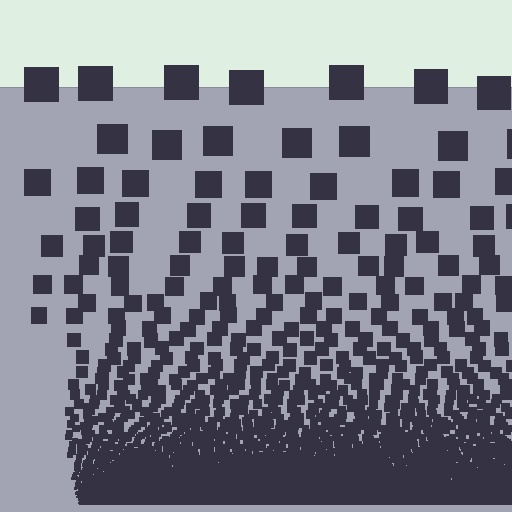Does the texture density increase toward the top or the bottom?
Density increases toward the bottom.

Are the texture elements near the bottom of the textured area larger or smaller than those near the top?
Smaller. The gradient is inverted — elements near the bottom are smaller and denser.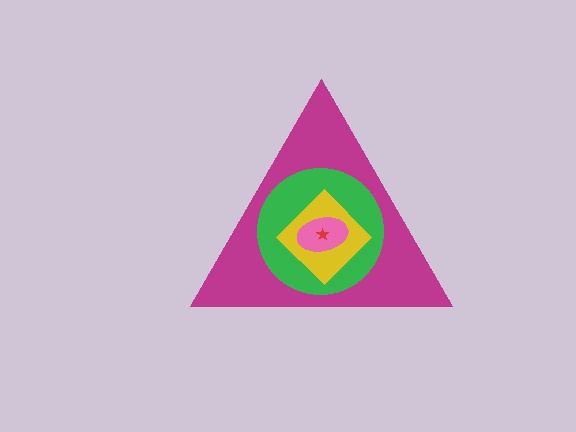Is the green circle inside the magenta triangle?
Yes.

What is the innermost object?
The red star.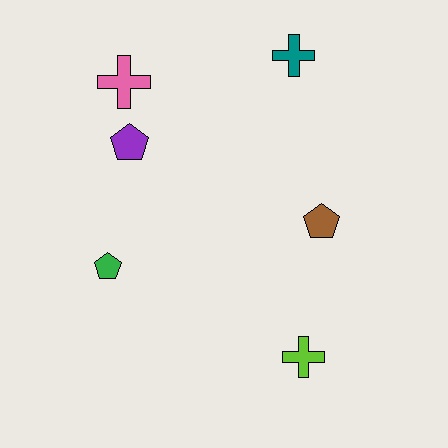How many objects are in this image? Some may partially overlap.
There are 6 objects.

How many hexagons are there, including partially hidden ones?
There are no hexagons.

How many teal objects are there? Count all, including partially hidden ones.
There is 1 teal object.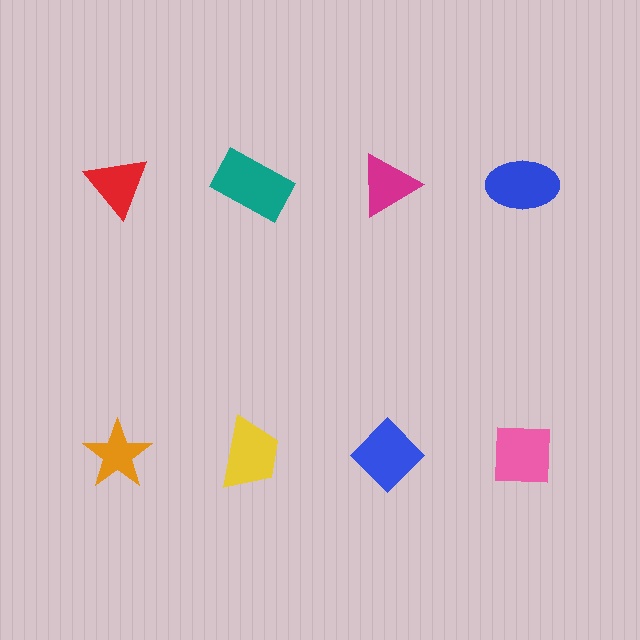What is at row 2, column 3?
A blue diamond.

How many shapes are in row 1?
4 shapes.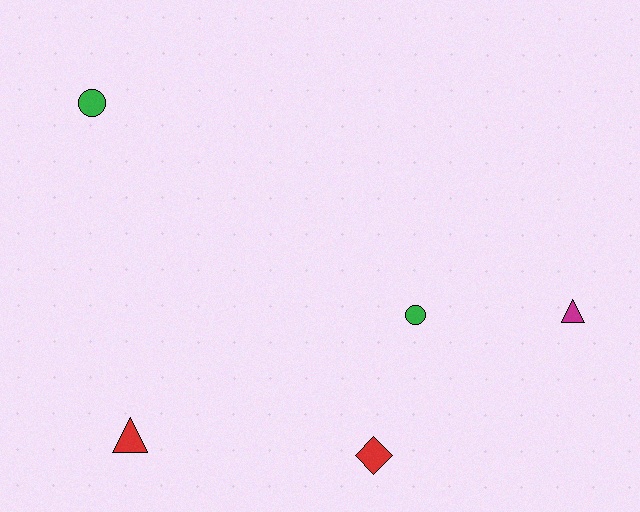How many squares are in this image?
There are no squares.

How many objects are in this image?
There are 5 objects.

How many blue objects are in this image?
There are no blue objects.